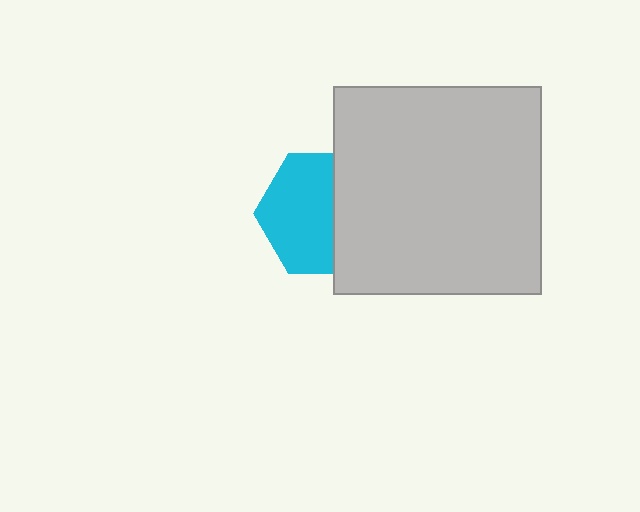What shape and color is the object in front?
The object in front is a light gray square.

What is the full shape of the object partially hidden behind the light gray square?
The partially hidden object is a cyan hexagon.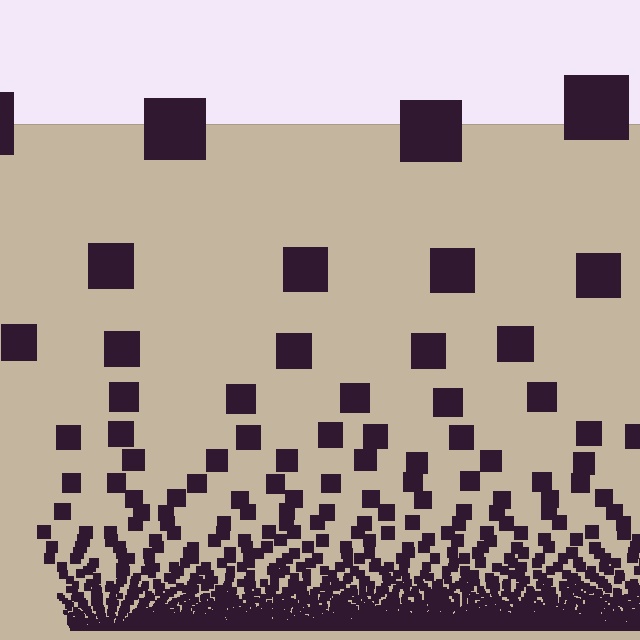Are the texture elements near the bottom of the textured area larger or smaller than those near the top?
Smaller. The gradient is inverted — elements near the bottom are smaller and denser.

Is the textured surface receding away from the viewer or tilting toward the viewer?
The surface appears to tilt toward the viewer. Texture elements get larger and sparser toward the top.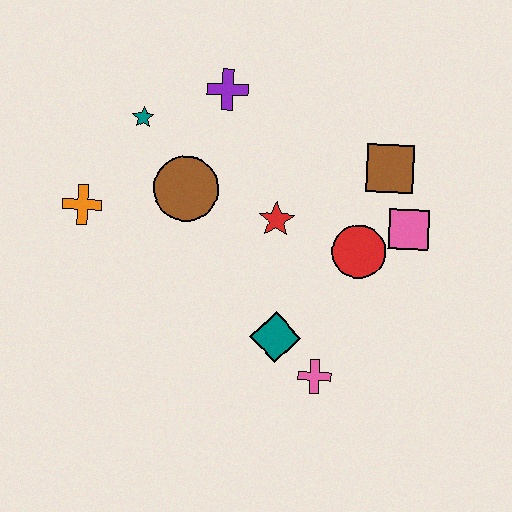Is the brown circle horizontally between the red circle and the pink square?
No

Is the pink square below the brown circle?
Yes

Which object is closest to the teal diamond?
The pink cross is closest to the teal diamond.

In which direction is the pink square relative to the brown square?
The pink square is below the brown square.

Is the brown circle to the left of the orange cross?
No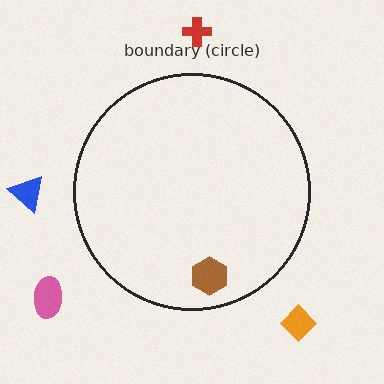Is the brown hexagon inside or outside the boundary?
Inside.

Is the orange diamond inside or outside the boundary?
Outside.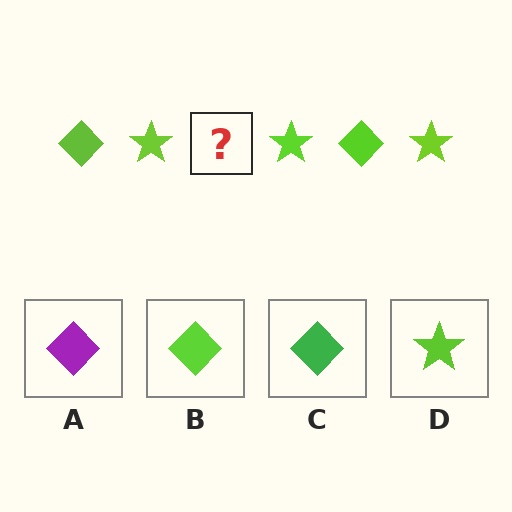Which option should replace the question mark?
Option B.